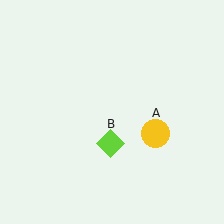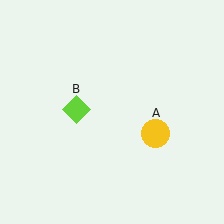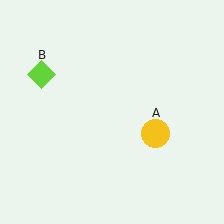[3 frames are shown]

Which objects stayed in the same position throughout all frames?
Yellow circle (object A) remained stationary.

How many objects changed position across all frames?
1 object changed position: lime diamond (object B).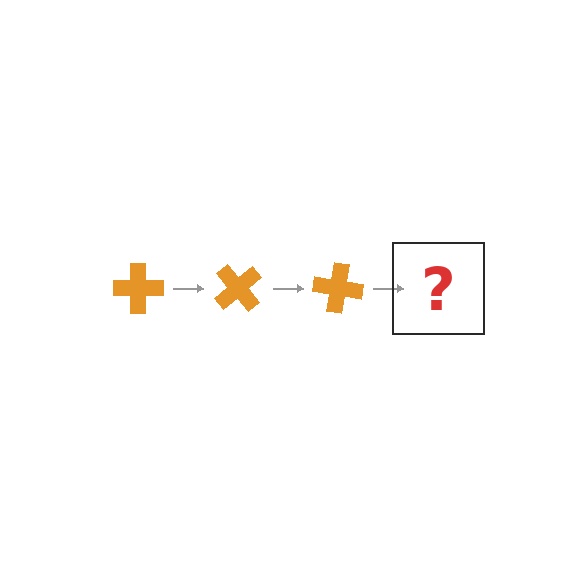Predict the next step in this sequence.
The next step is an orange cross rotated 150 degrees.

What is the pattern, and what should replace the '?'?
The pattern is that the cross rotates 50 degrees each step. The '?' should be an orange cross rotated 150 degrees.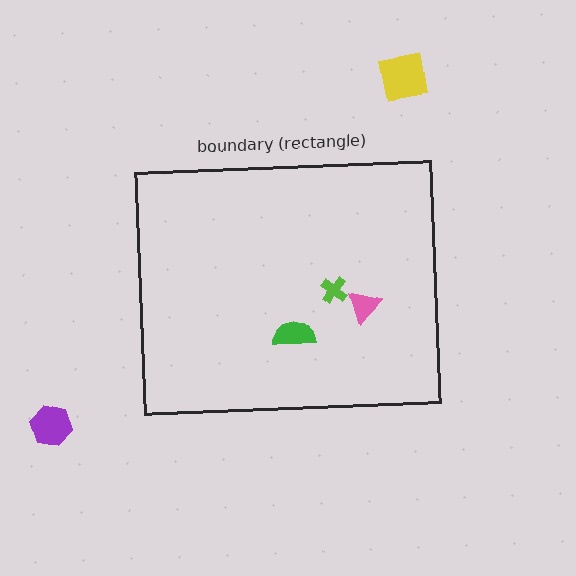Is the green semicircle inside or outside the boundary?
Inside.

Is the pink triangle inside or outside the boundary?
Inside.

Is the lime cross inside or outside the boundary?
Inside.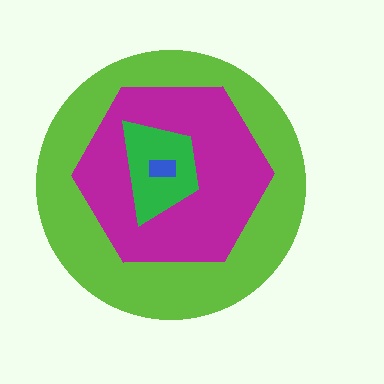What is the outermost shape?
The lime circle.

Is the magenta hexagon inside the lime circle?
Yes.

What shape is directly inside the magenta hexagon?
The green trapezoid.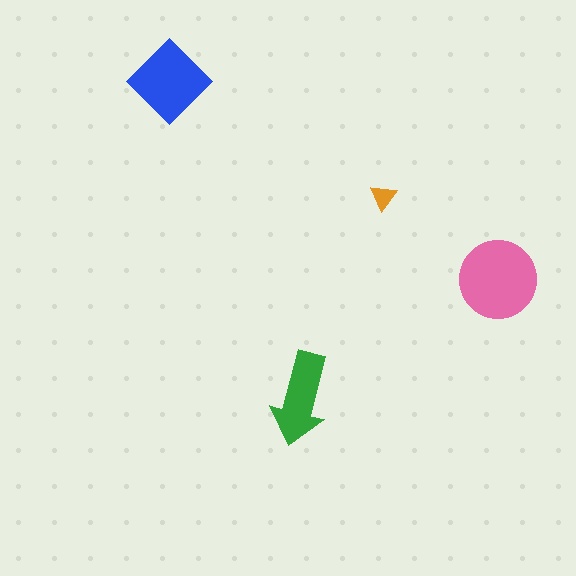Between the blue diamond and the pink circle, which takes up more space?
The pink circle.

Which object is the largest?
The pink circle.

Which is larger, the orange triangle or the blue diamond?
The blue diamond.